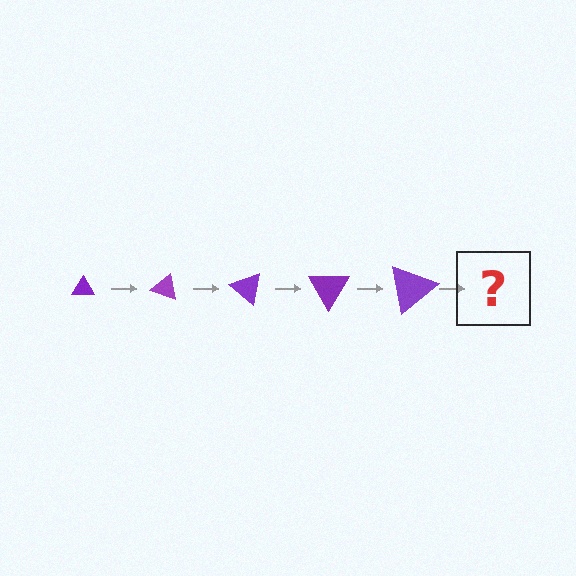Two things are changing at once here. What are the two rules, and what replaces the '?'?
The two rules are that the triangle grows larger each step and it rotates 20 degrees each step. The '?' should be a triangle, larger than the previous one and rotated 100 degrees from the start.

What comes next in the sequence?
The next element should be a triangle, larger than the previous one and rotated 100 degrees from the start.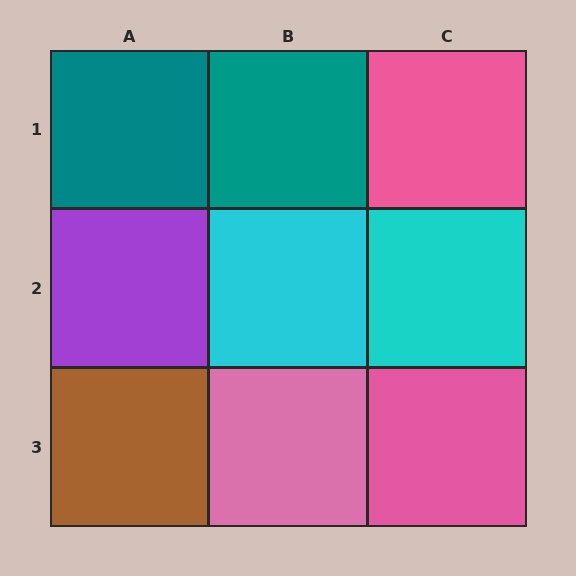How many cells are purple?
1 cell is purple.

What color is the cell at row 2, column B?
Cyan.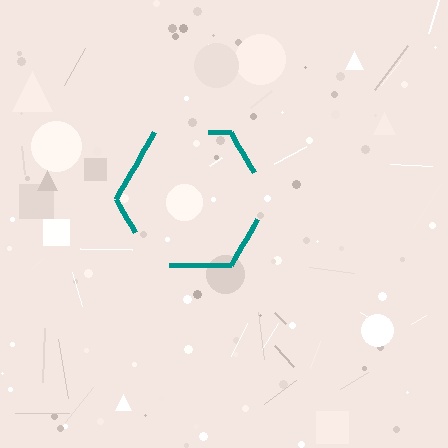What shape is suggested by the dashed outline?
The dashed outline suggests a hexagon.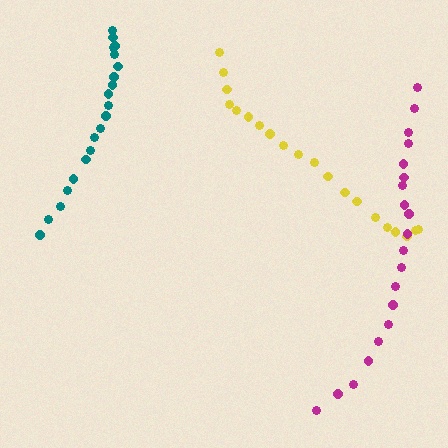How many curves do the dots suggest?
There are 3 distinct paths.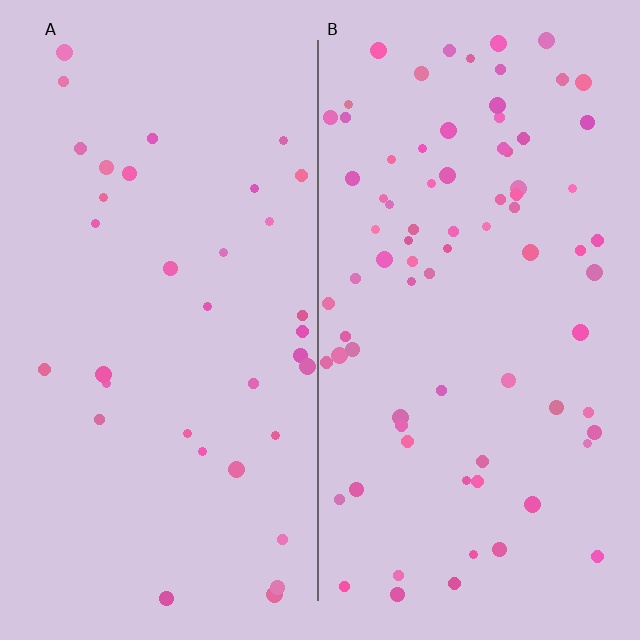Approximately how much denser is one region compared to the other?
Approximately 2.3× — region B over region A.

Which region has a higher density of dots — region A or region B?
B (the right).